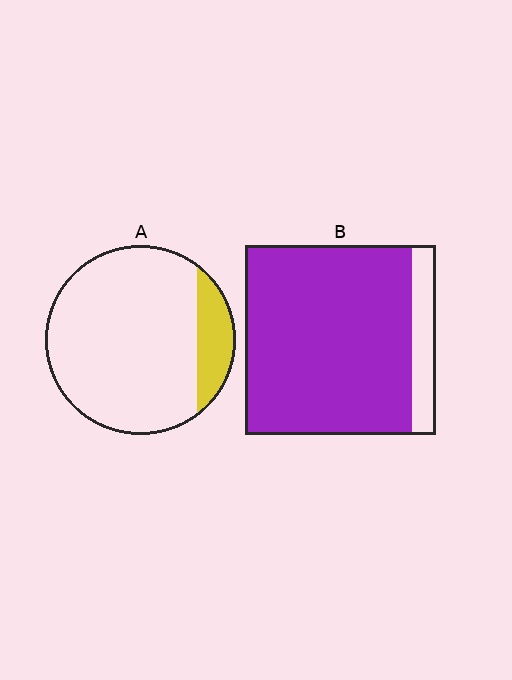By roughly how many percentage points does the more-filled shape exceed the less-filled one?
By roughly 75 percentage points (B over A).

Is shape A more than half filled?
No.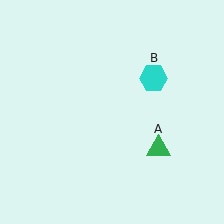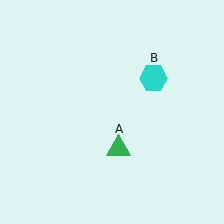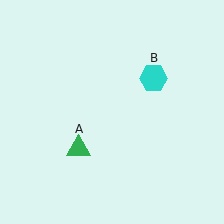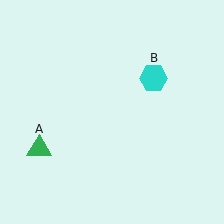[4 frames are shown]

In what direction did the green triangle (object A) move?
The green triangle (object A) moved left.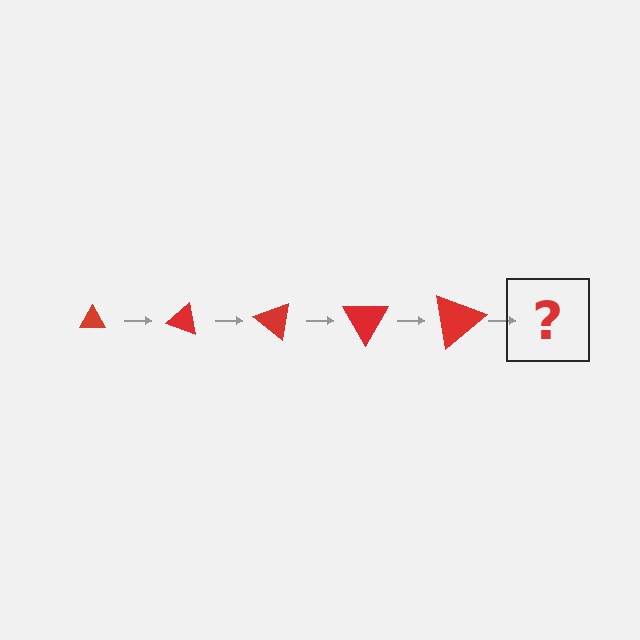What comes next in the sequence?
The next element should be a triangle, larger than the previous one and rotated 100 degrees from the start.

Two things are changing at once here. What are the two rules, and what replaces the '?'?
The two rules are that the triangle grows larger each step and it rotates 20 degrees each step. The '?' should be a triangle, larger than the previous one and rotated 100 degrees from the start.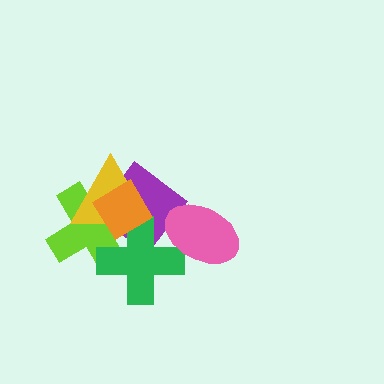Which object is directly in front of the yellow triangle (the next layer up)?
The green cross is directly in front of the yellow triangle.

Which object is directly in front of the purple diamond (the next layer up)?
The lime cross is directly in front of the purple diamond.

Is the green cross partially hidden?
Yes, it is partially covered by another shape.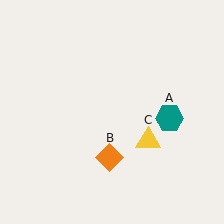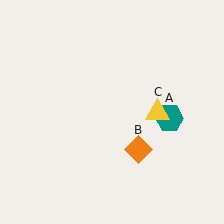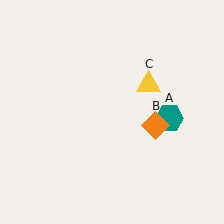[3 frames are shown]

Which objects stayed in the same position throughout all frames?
Teal hexagon (object A) remained stationary.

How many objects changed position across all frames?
2 objects changed position: orange diamond (object B), yellow triangle (object C).